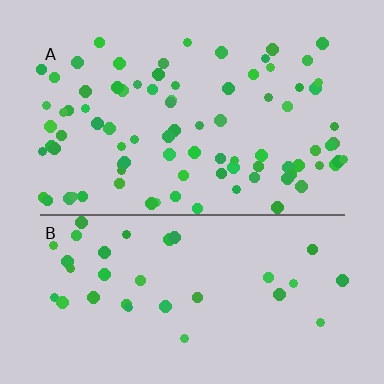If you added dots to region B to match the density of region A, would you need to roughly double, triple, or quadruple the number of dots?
Approximately double.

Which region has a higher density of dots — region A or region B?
A (the top).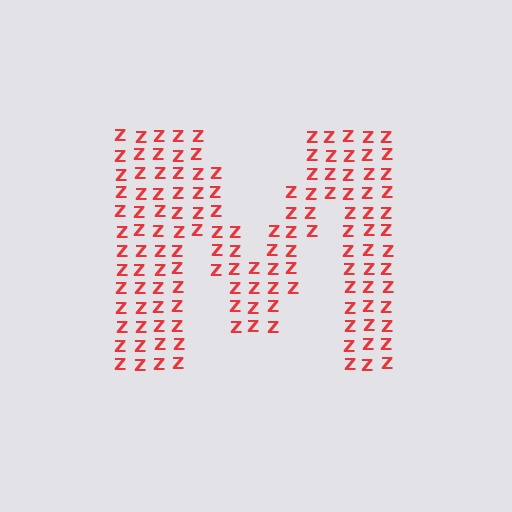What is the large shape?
The large shape is the letter M.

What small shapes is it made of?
It is made of small letter Z's.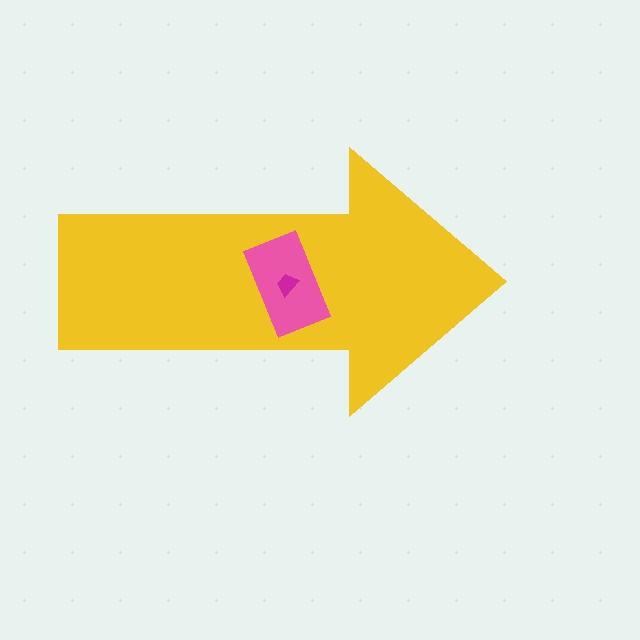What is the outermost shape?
The yellow arrow.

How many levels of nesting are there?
3.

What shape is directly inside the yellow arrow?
The pink rectangle.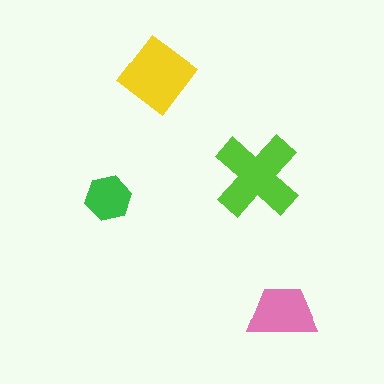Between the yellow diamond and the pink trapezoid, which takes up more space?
The yellow diamond.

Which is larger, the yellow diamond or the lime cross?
The lime cross.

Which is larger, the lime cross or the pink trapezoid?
The lime cross.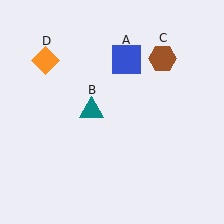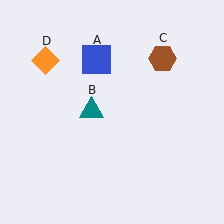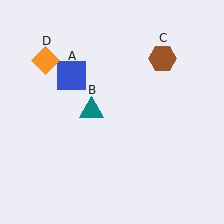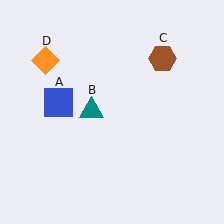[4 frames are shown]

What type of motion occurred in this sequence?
The blue square (object A) rotated counterclockwise around the center of the scene.